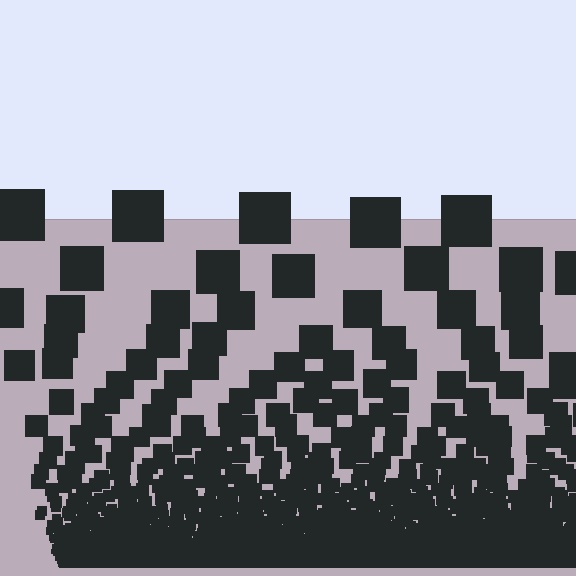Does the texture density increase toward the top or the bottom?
Density increases toward the bottom.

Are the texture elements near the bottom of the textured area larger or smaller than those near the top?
Smaller. The gradient is inverted — elements near the bottom are smaller and denser.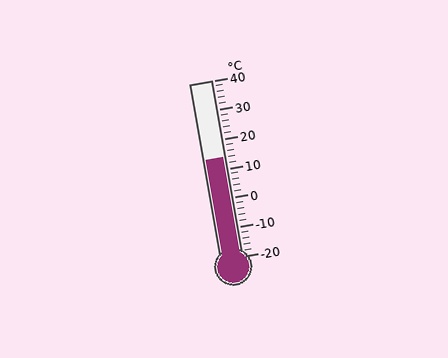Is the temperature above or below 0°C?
The temperature is above 0°C.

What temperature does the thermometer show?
The thermometer shows approximately 14°C.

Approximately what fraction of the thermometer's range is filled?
The thermometer is filled to approximately 55% of its range.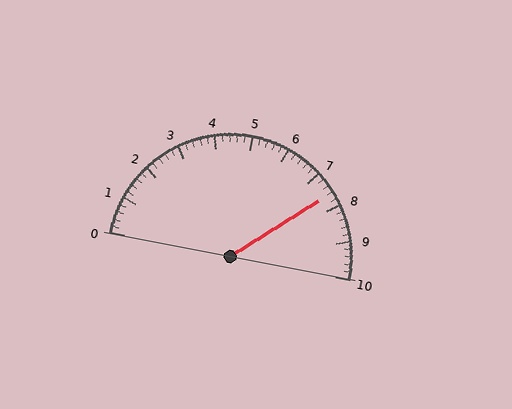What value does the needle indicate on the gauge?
The needle indicates approximately 7.6.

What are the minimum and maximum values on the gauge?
The gauge ranges from 0 to 10.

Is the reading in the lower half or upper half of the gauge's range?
The reading is in the upper half of the range (0 to 10).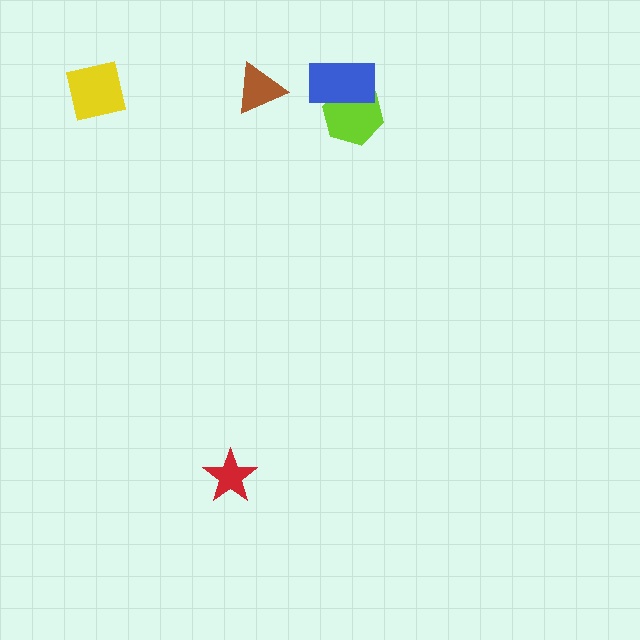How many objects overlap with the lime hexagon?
1 object overlaps with the lime hexagon.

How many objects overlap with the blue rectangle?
1 object overlaps with the blue rectangle.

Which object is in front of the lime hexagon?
The blue rectangle is in front of the lime hexagon.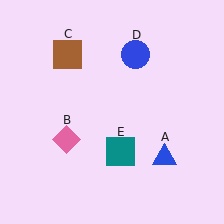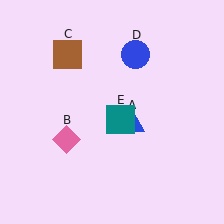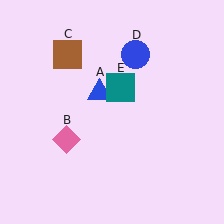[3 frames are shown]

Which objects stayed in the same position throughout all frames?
Pink diamond (object B) and brown square (object C) and blue circle (object D) remained stationary.